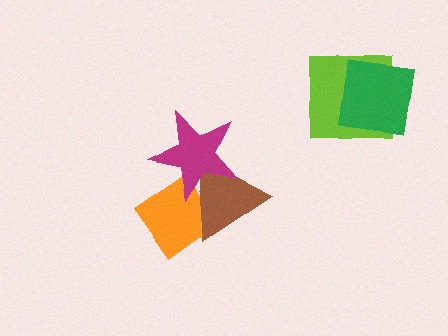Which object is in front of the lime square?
The green square is in front of the lime square.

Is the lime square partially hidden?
Yes, it is partially covered by another shape.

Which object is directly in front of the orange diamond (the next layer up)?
The brown triangle is directly in front of the orange diamond.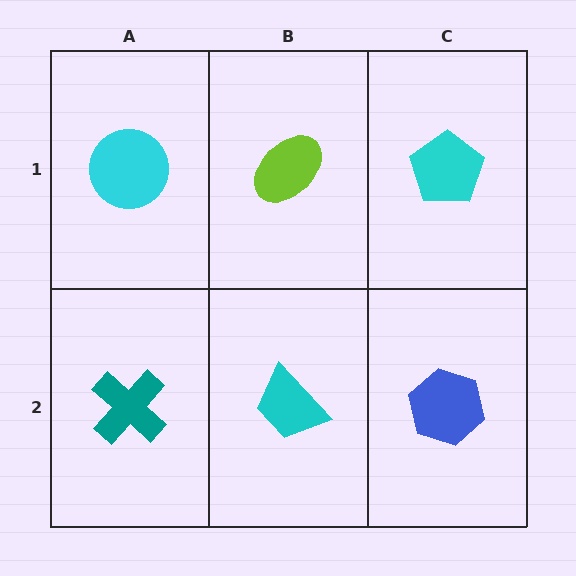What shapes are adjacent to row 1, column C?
A blue hexagon (row 2, column C), a lime ellipse (row 1, column B).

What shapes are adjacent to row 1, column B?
A cyan trapezoid (row 2, column B), a cyan circle (row 1, column A), a cyan pentagon (row 1, column C).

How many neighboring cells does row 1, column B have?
3.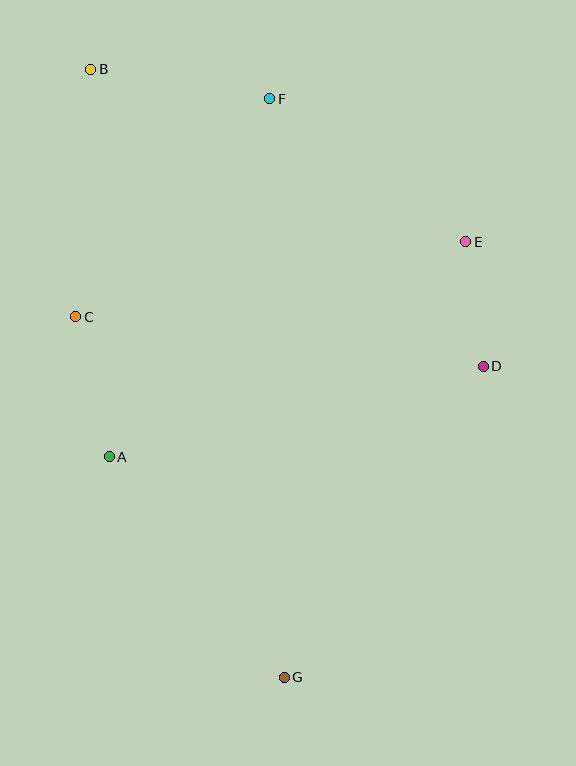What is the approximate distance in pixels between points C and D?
The distance between C and D is approximately 411 pixels.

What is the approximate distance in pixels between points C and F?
The distance between C and F is approximately 292 pixels.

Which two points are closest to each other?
Points D and E are closest to each other.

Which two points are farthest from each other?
Points B and G are farthest from each other.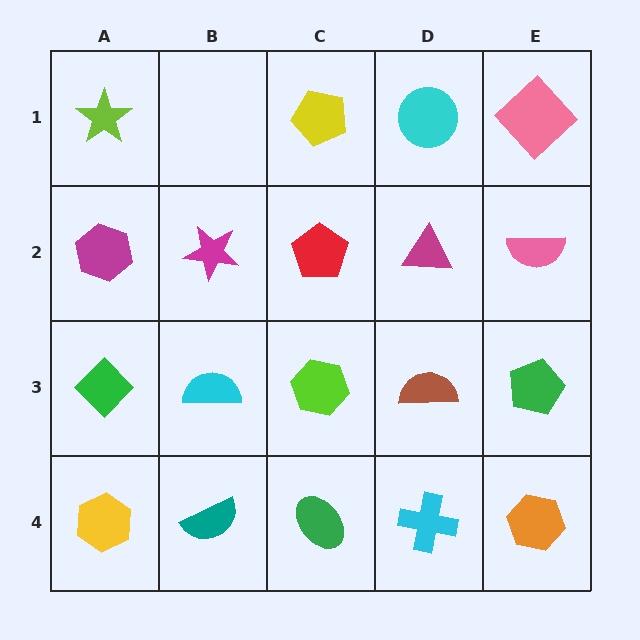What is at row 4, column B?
A teal semicircle.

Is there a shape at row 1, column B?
No, that cell is empty.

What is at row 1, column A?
A lime star.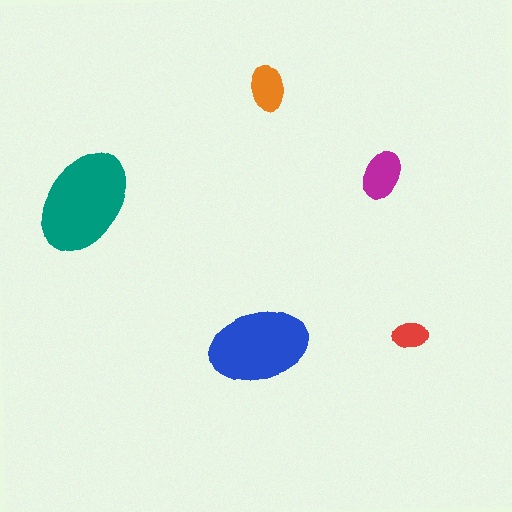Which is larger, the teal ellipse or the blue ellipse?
The teal one.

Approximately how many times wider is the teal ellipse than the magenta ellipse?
About 2 times wider.